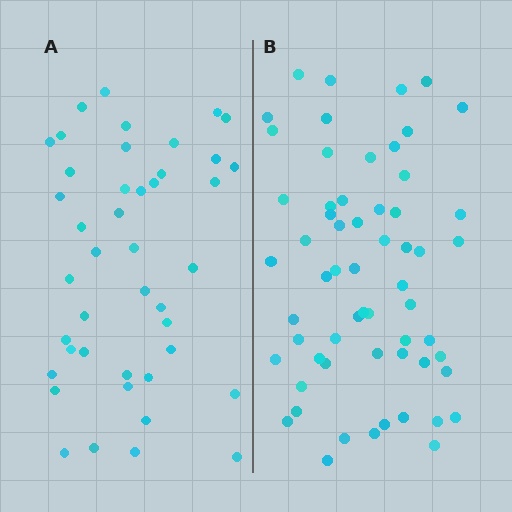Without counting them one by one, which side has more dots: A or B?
Region B (the right region) has more dots.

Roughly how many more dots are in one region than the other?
Region B has approximately 15 more dots than region A.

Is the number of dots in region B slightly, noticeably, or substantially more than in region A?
Region B has noticeably more, but not dramatically so. The ratio is roughly 1.4 to 1.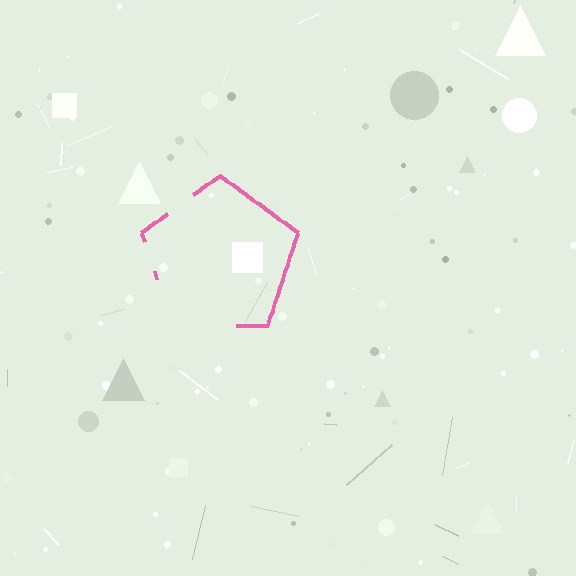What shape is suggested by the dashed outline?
The dashed outline suggests a pentagon.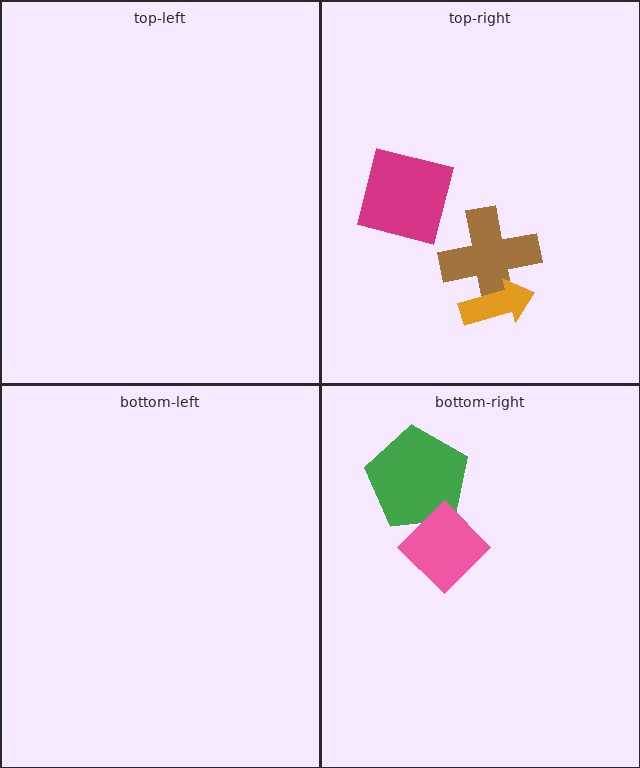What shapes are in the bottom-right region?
The green pentagon, the pink diamond.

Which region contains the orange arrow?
The top-right region.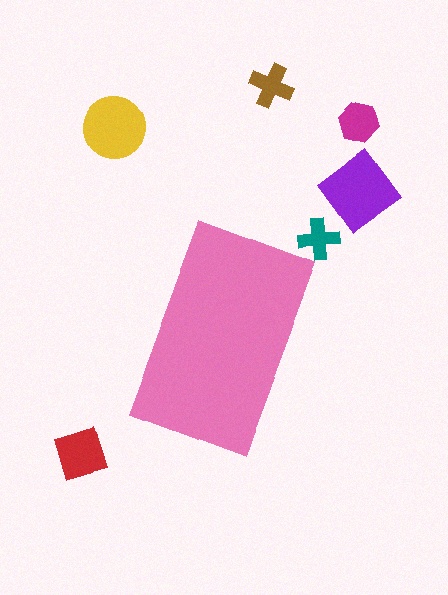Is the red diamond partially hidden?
No, the red diamond is fully visible.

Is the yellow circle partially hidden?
No, the yellow circle is fully visible.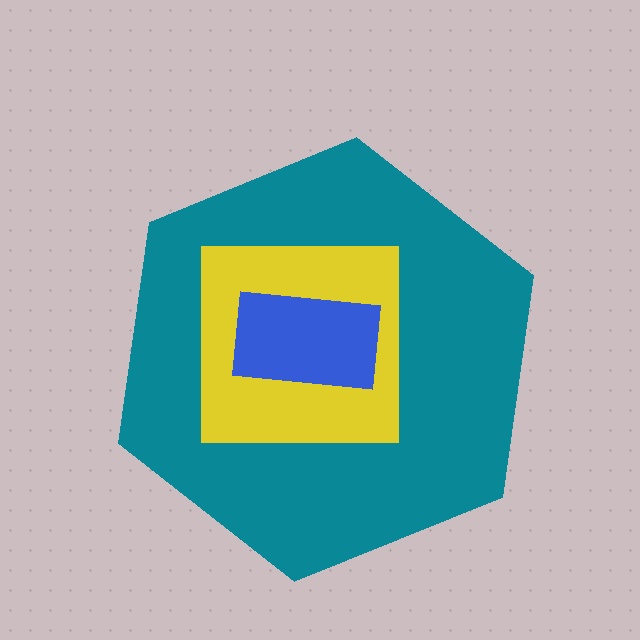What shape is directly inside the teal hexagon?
The yellow square.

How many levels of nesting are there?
3.